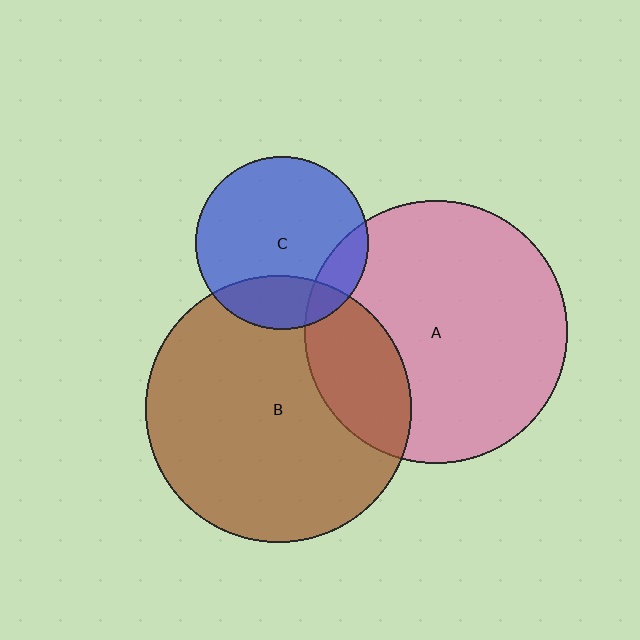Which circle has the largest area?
Circle B (brown).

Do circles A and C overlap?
Yes.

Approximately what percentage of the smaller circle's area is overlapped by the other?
Approximately 15%.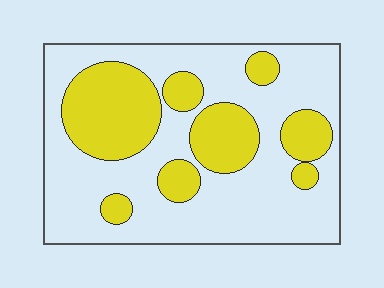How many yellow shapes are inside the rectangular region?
8.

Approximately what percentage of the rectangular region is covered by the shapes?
Approximately 30%.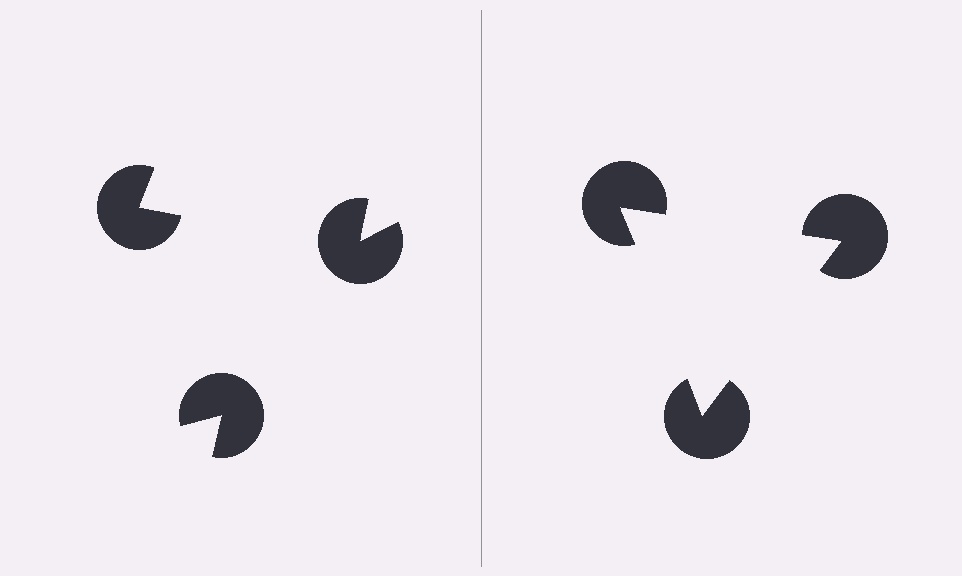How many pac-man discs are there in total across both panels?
6 — 3 on each side.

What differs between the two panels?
The pac-man discs are positioned identically on both sides; only the wedge orientations differ. On the right they align to a triangle; on the left they are misaligned.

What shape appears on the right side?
An illusory triangle.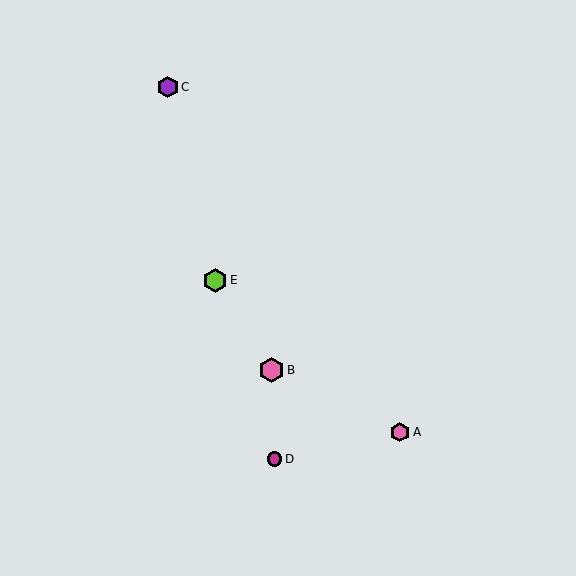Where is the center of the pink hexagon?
The center of the pink hexagon is at (271, 370).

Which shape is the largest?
The pink hexagon (labeled B) is the largest.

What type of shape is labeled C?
Shape C is a purple hexagon.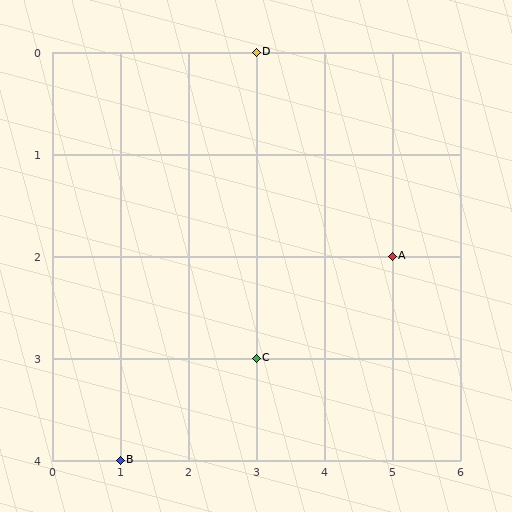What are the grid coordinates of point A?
Point A is at grid coordinates (5, 2).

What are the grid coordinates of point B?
Point B is at grid coordinates (1, 4).